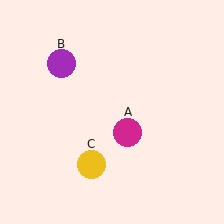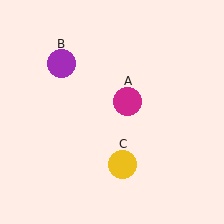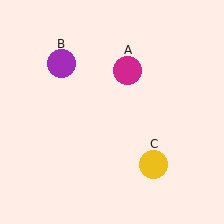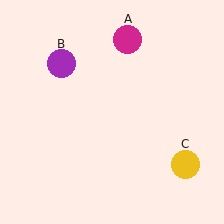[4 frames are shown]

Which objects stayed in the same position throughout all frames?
Purple circle (object B) remained stationary.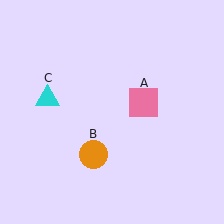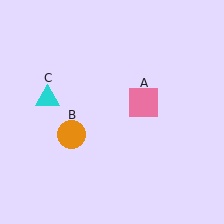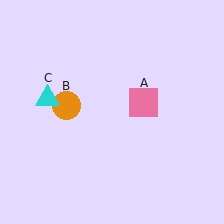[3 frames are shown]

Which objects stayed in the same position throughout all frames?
Pink square (object A) and cyan triangle (object C) remained stationary.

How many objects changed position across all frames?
1 object changed position: orange circle (object B).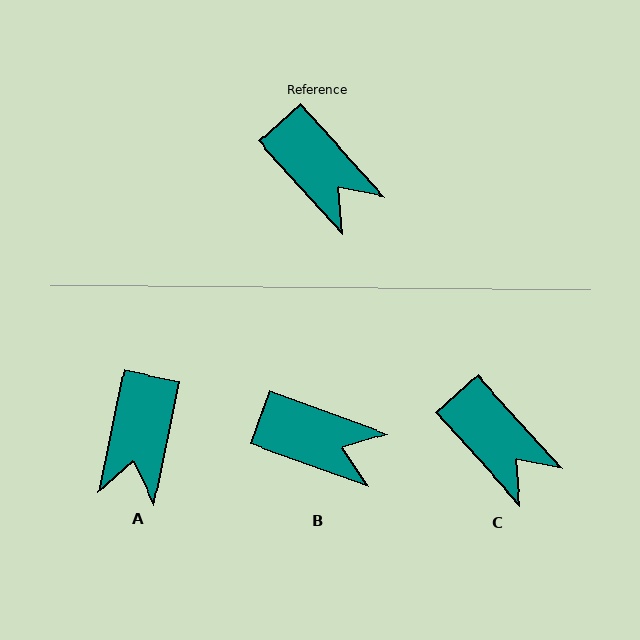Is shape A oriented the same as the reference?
No, it is off by about 54 degrees.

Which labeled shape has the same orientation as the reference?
C.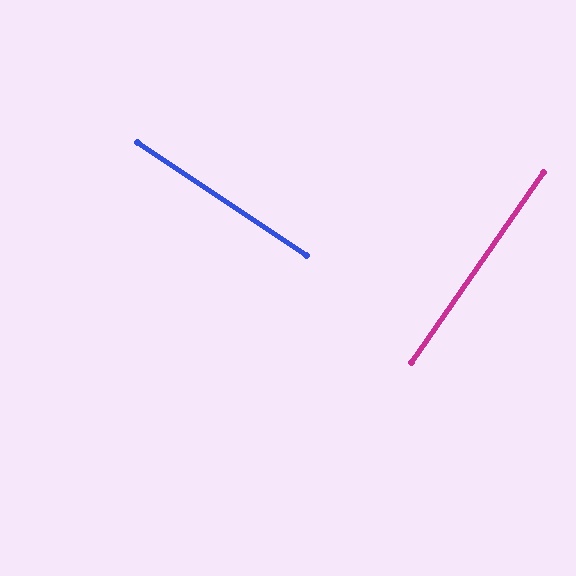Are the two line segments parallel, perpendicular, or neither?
Perpendicular — they meet at approximately 89°.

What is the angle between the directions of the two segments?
Approximately 89 degrees.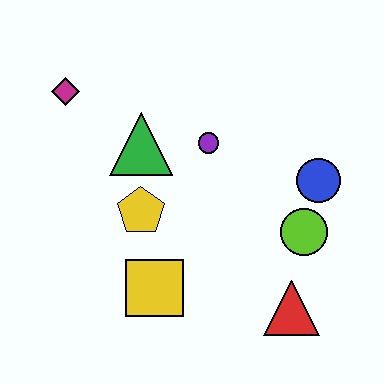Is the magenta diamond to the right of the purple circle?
No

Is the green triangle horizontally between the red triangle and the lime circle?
No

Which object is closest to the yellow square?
The yellow pentagon is closest to the yellow square.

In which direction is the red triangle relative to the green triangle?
The red triangle is below the green triangle.